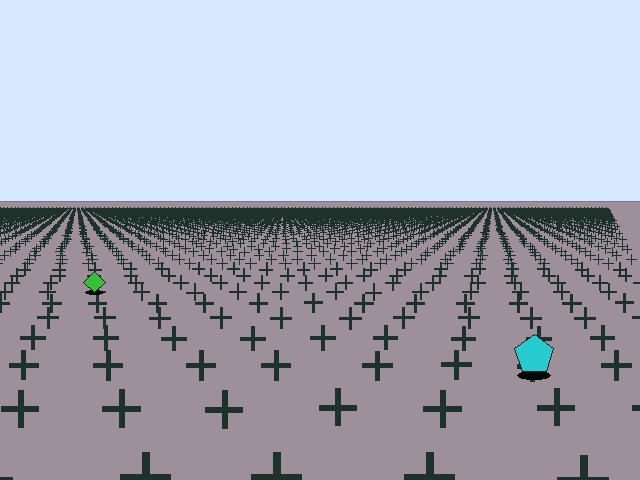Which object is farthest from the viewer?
The green diamond is farthest from the viewer. It appears smaller and the ground texture around it is denser.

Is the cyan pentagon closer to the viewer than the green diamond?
Yes. The cyan pentagon is closer — you can tell from the texture gradient: the ground texture is coarser near it.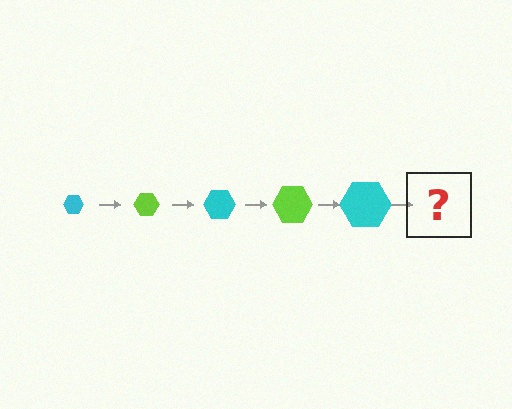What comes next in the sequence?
The next element should be a lime hexagon, larger than the previous one.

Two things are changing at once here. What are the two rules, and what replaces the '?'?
The two rules are that the hexagon grows larger each step and the color cycles through cyan and lime. The '?' should be a lime hexagon, larger than the previous one.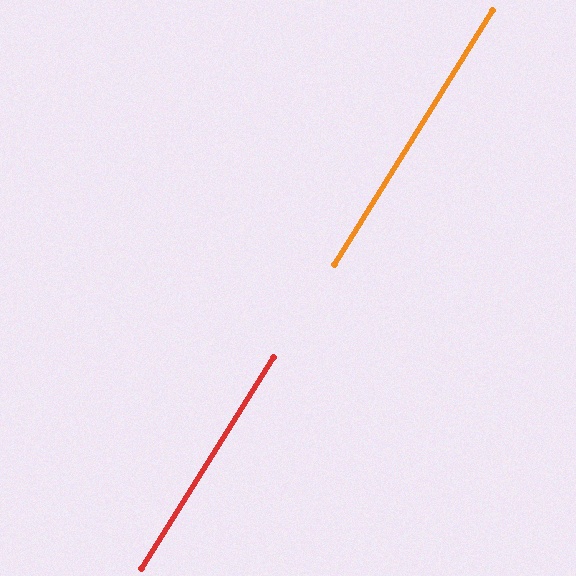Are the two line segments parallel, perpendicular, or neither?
Parallel — their directions differ by only 0.0°.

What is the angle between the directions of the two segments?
Approximately 0 degrees.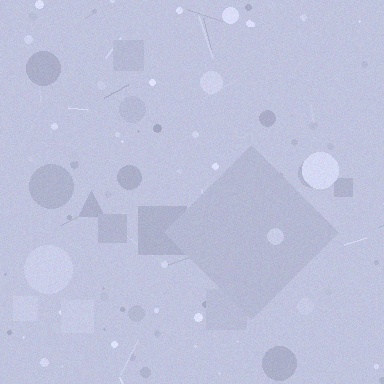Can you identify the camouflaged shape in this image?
The camouflaged shape is a diamond.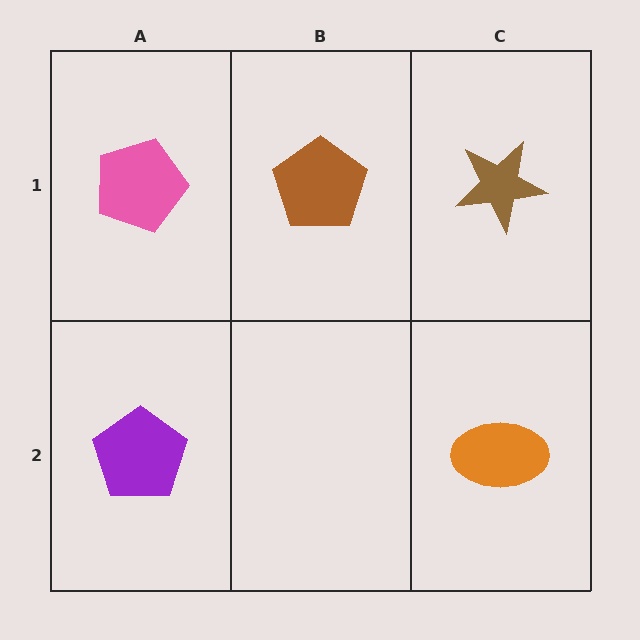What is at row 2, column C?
An orange ellipse.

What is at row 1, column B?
A brown pentagon.